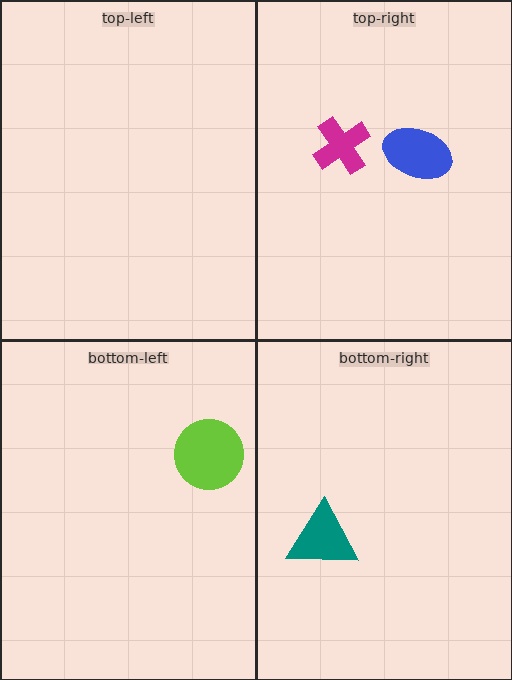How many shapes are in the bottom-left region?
1.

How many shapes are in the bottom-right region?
1.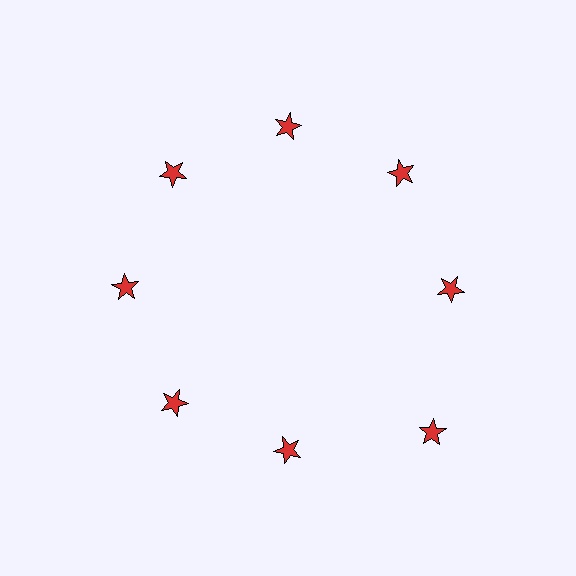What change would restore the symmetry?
The symmetry would be restored by moving it inward, back onto the ring so that all 8 stars sit at equal angles and equal distance from the center.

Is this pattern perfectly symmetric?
No. The 8 red stars are arranged in a ring, but one element near the 4 o'clock position is pushed outward from the center, breaking the 8-fold rotational symmetry.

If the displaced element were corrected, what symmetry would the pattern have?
It would have 8-fold rotational symmetry — the pattern would map onto itself every 45 degrees.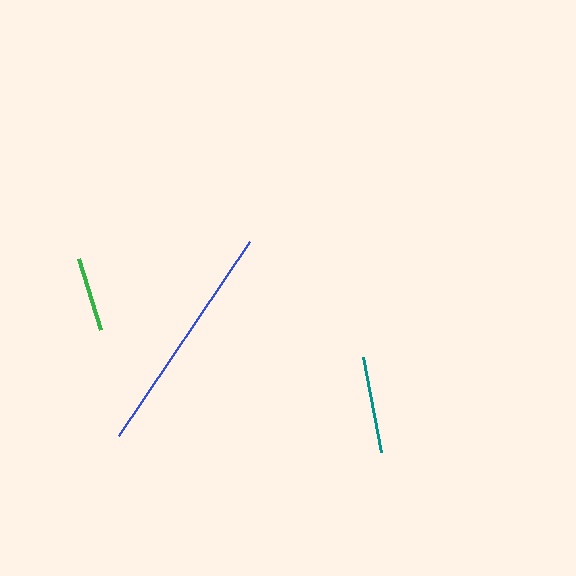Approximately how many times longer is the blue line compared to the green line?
The blue line is approximately 3.1 times the length of the green line.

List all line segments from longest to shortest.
From longest to shortest: blue, teal, green.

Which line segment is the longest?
The blue line is the longest at approximately 234 pixels.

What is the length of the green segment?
The green segment is approximately 75 pixels long.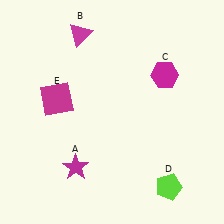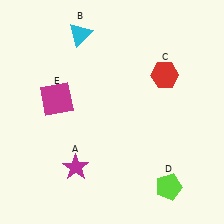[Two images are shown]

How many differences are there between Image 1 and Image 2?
There are 2 differences between the two images.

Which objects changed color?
B changed from magenta to cyan. C changed from magenta to red.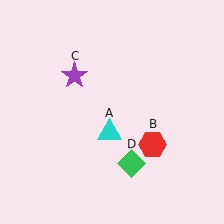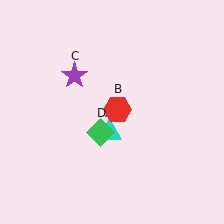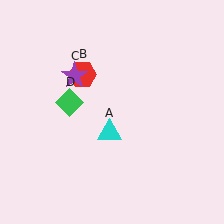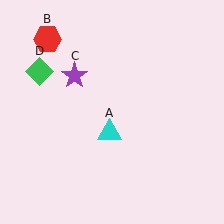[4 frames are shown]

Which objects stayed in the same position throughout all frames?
Cyan triangle (object A) and purple star (object C) remained stationary.